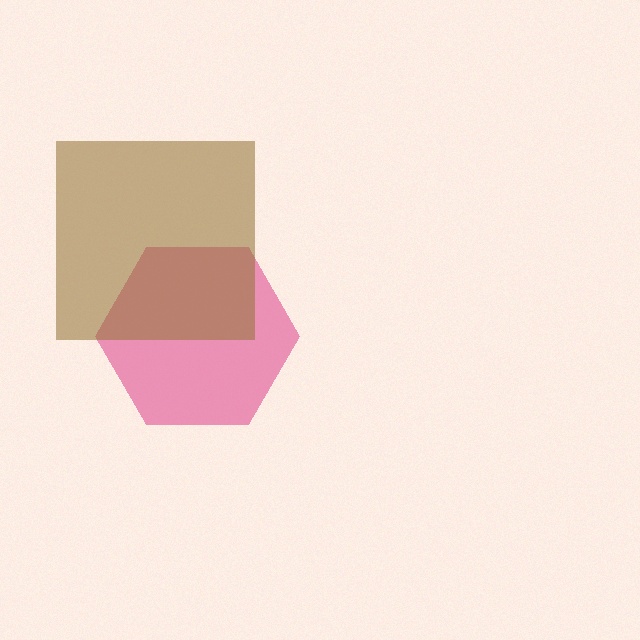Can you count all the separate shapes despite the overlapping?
Yes, there are 2 separate shapes.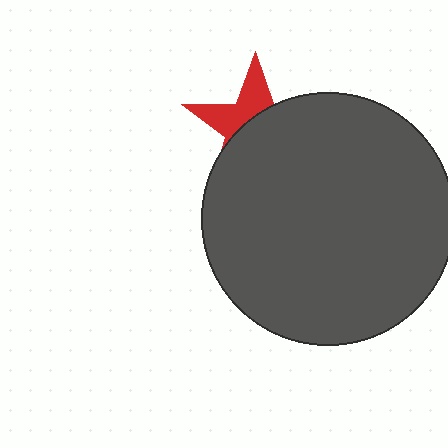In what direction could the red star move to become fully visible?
The red star could move up. That would shift it out from behind the dark gray circle entirely.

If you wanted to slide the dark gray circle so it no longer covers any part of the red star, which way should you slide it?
Slide it down — that is the most direct way to separate the two shapes.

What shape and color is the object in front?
The object in front is a dark gray circle.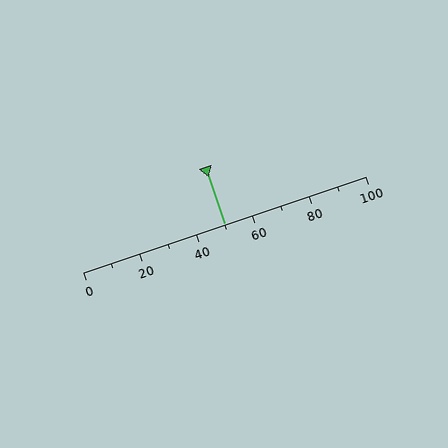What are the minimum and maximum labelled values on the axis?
The axis runs from 0 to 100.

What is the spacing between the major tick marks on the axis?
The major ticks are spaced 20 apart.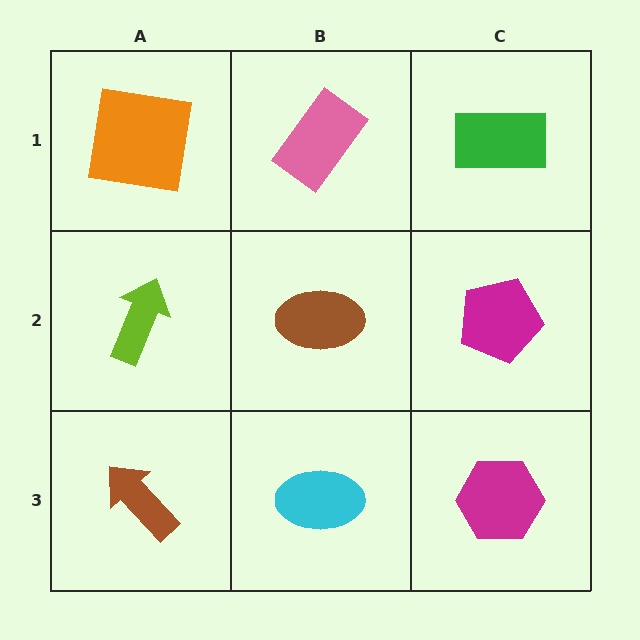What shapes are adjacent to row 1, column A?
A lime arrow (row 2, column A), a pink rectangle (row 1, column B).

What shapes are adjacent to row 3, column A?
A lime arrow (row 2, column A), a cyan ellipse (row 3, column B).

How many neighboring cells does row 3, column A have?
2.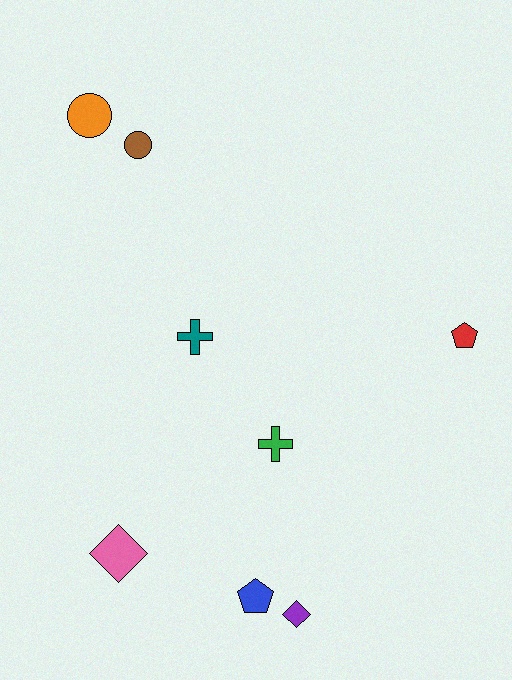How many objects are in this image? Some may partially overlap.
There are 8 objects.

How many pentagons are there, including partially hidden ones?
There are 2 pentagons.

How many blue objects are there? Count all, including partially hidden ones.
There is 1 blue object.